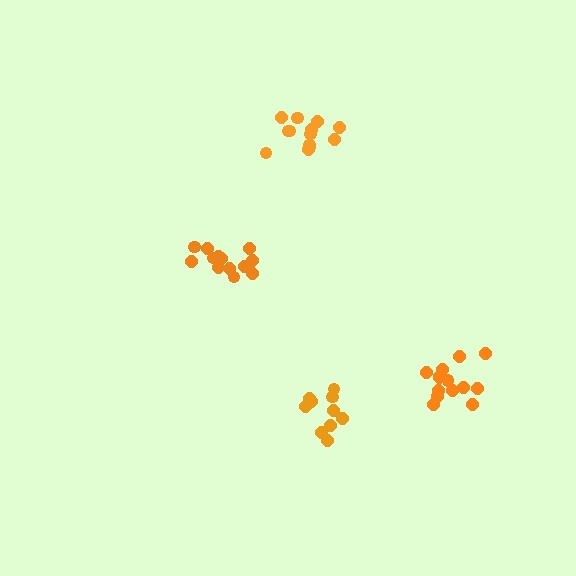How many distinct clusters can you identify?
There are 4 distinct clusters.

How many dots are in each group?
Group 1: 10 dots, Group 2: 14 dots, Group 3: 13 dots, Group 4: 13 dots (50 total).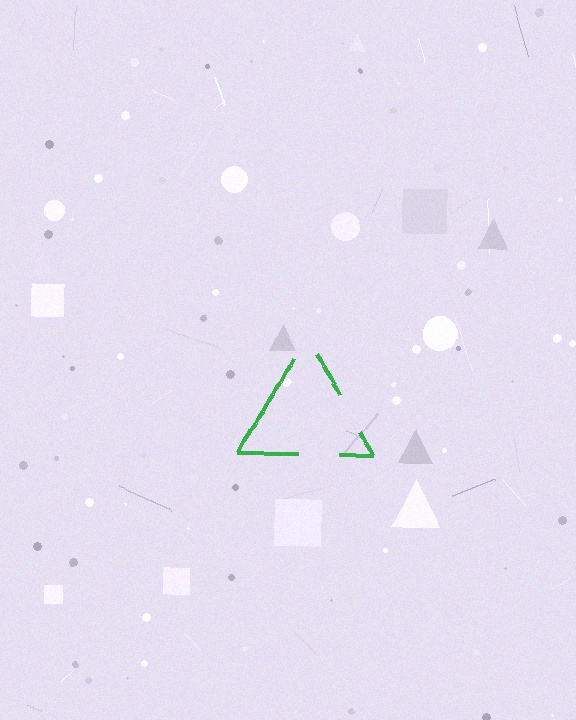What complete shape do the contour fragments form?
The contour fragments form a triangle.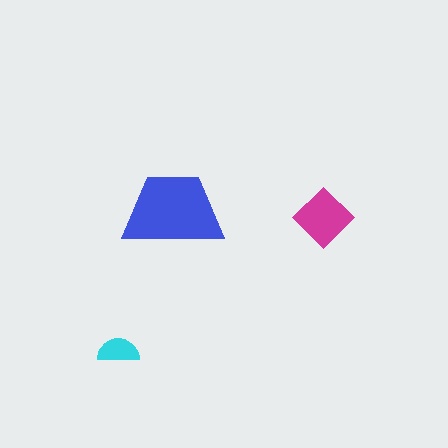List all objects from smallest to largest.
The cyan semicircle, the magenta diamond, the blue trapezoid.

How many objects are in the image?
There are 3 objects in the image.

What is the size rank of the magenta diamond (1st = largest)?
2nd.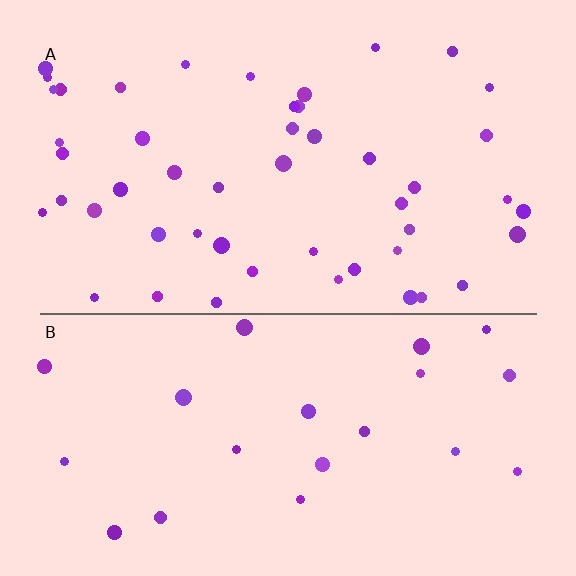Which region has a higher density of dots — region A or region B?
A (the top).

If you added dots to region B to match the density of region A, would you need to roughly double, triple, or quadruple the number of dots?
Approximately double.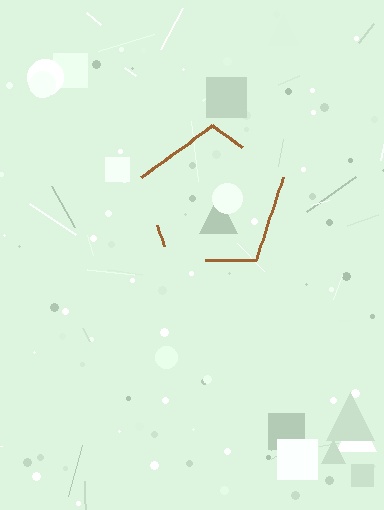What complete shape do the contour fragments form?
The contour fragments form a pentagon.